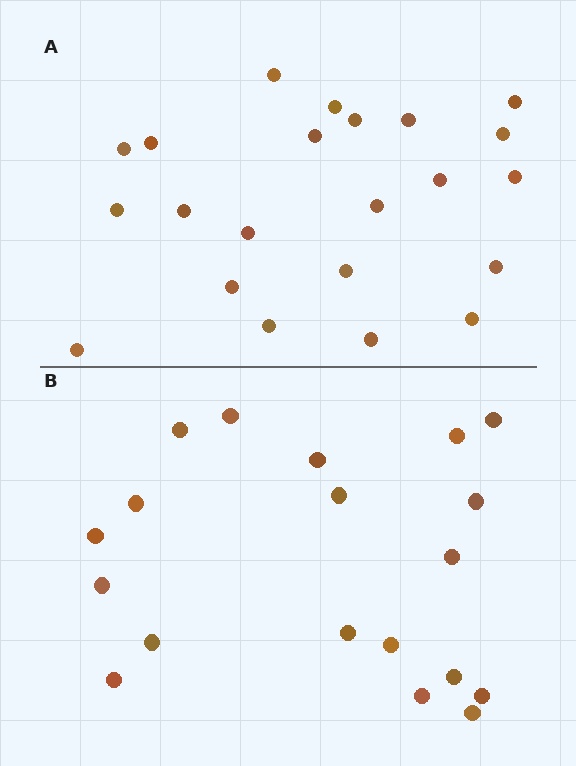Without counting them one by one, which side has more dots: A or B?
Region A (the top region) has more dots.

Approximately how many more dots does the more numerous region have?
Region A has just a few more — roughly 2 or 3 more dots than region B.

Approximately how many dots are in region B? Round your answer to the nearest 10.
About 20 dots. (The exact count is 19, which rounds to 20.)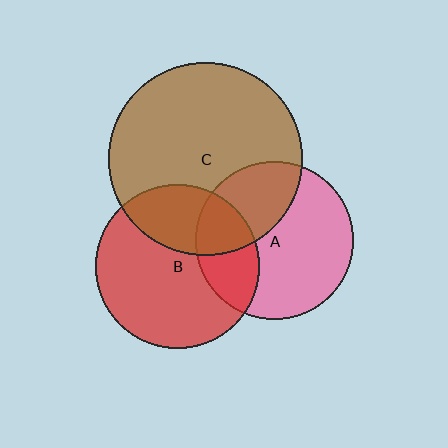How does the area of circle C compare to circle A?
Approximately 1.5 times.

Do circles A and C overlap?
Yes.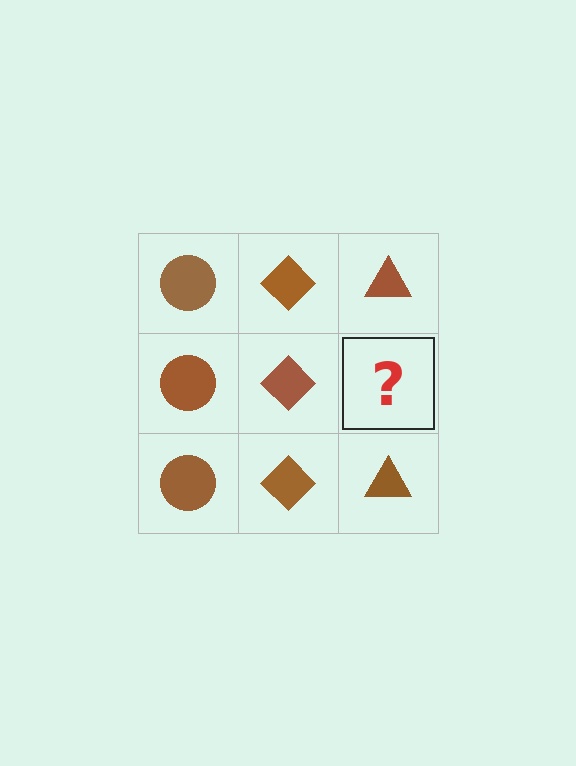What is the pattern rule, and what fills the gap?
The rule is that each column has a consistent shape. The gap should be filled with a brown triangle.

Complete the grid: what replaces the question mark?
The question mark should be replaced with a brown triangle.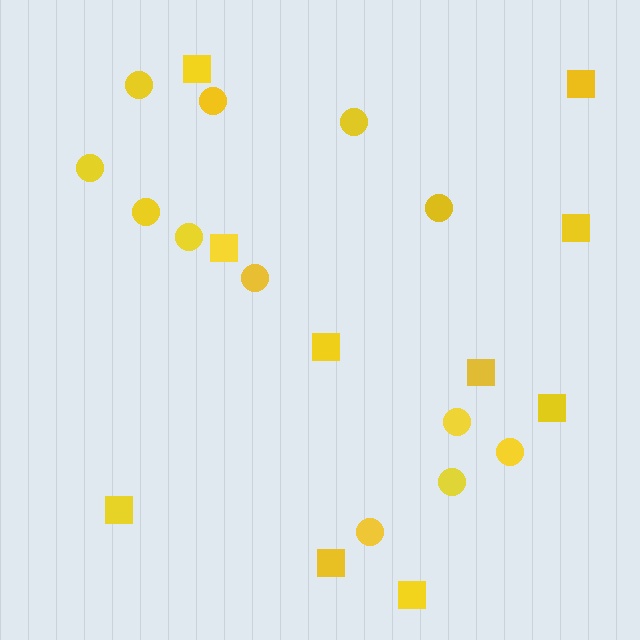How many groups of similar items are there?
There are 2 groups: one group of circles (12) and one group of squares (10).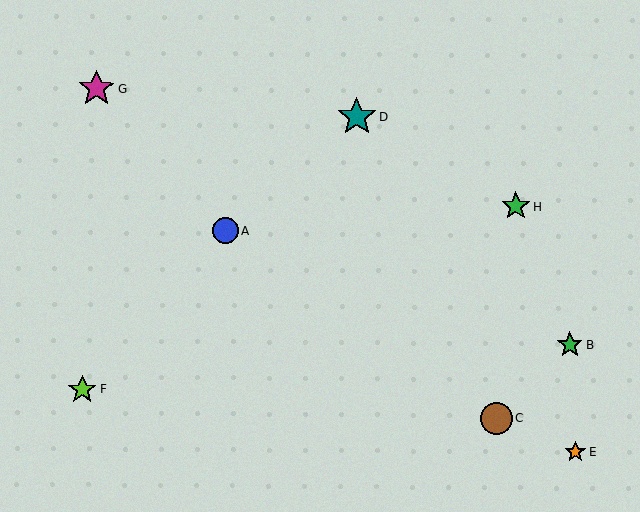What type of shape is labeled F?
Shape F is a lime star.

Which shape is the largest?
The teal star (labeled D) is the largest.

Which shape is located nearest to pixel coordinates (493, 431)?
The brown circle (labeled C) at (496, 419) is nearest to that location.